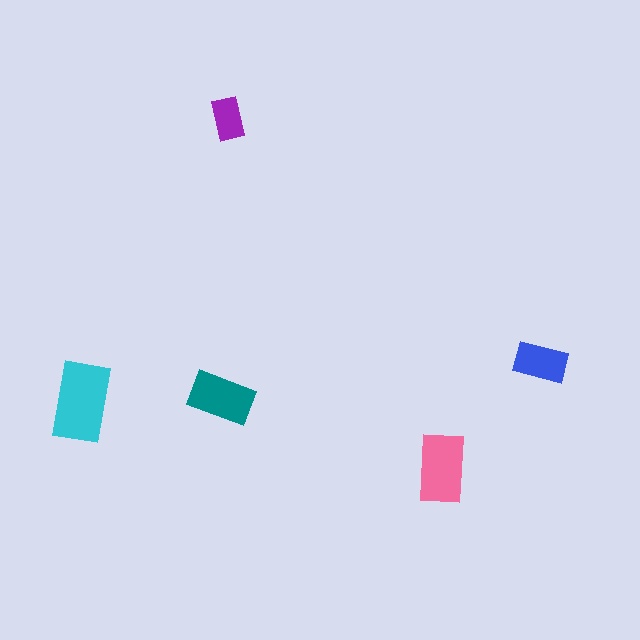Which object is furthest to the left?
The cyan rectangle is leftmost.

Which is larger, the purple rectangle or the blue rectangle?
The blue one.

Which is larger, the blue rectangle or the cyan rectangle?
The cyan one.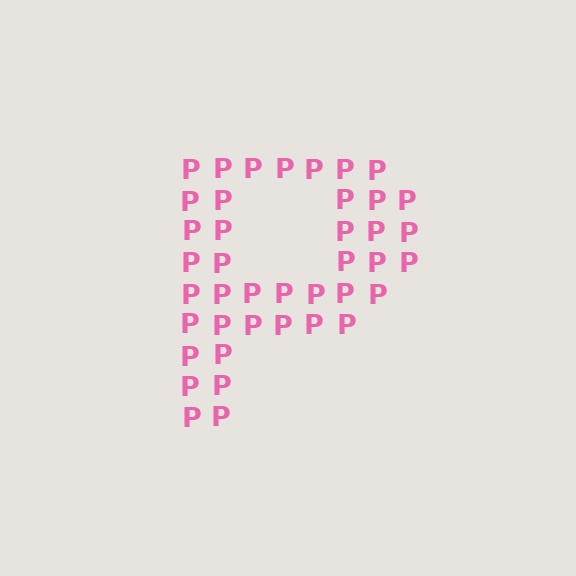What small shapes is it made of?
It is made of small letter P's.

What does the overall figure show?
The overall figure shows the letter P.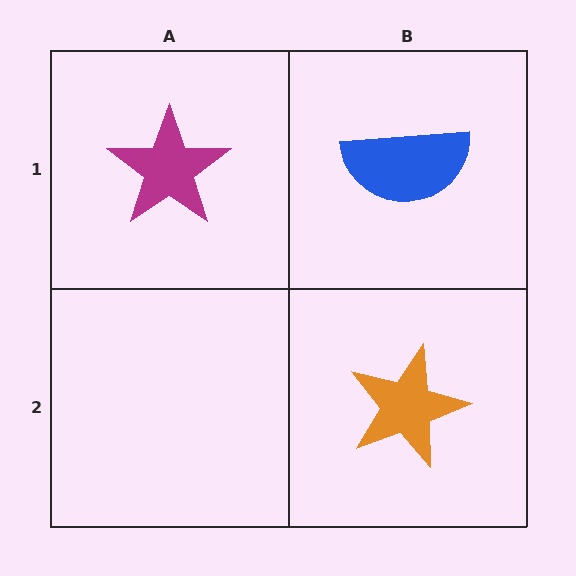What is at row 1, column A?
A magenta star.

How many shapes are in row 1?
2 shapes.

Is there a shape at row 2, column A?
No, that cell is empty.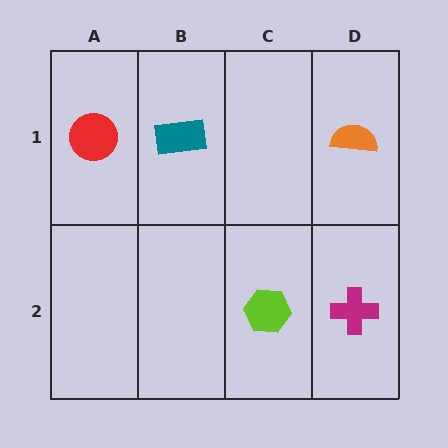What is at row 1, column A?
A red circle.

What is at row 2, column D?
A magenta cross.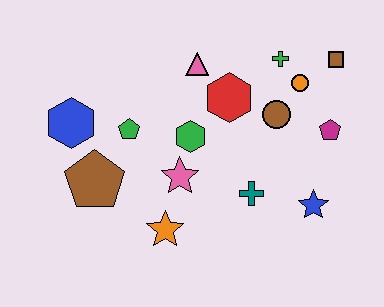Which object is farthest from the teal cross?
The blue hexagon is farthest from the teal cross.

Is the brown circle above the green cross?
No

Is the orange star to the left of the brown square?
Yes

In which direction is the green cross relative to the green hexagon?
The green cross is to the right of the green hexagon.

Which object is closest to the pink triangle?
The red hexagon is closest to the pink triangle.